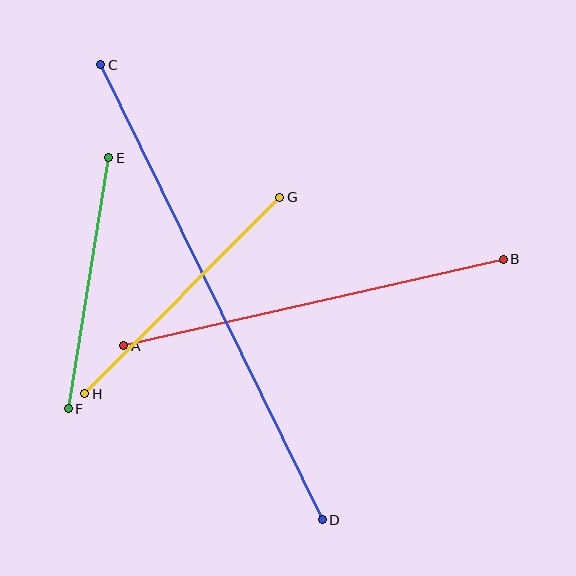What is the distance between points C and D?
The distance is approximately 506 pixels.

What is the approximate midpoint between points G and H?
The midpoint is at approximately (182, 296) pixels.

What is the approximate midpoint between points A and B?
The midpoint is at approximately (314, 303) pixels.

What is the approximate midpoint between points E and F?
The midpoint is at approximately (89, 283) pixels.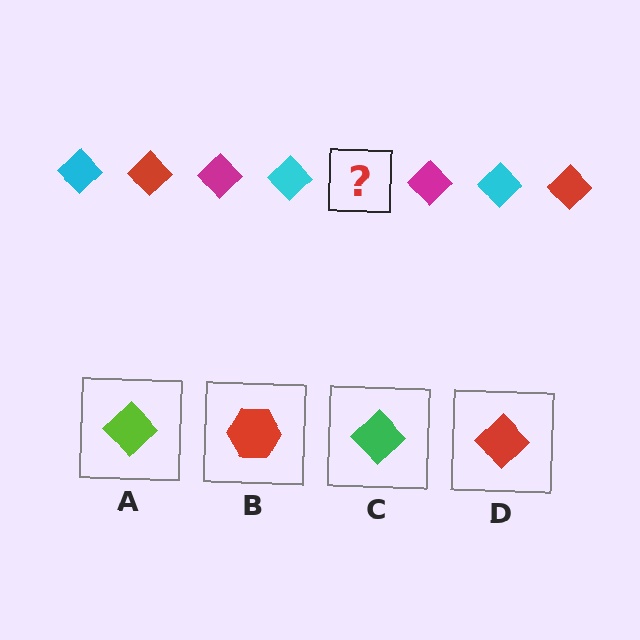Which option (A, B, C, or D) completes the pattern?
D.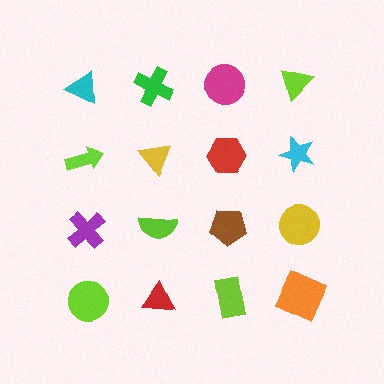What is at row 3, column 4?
A yellow circle.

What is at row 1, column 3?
A magenta circle.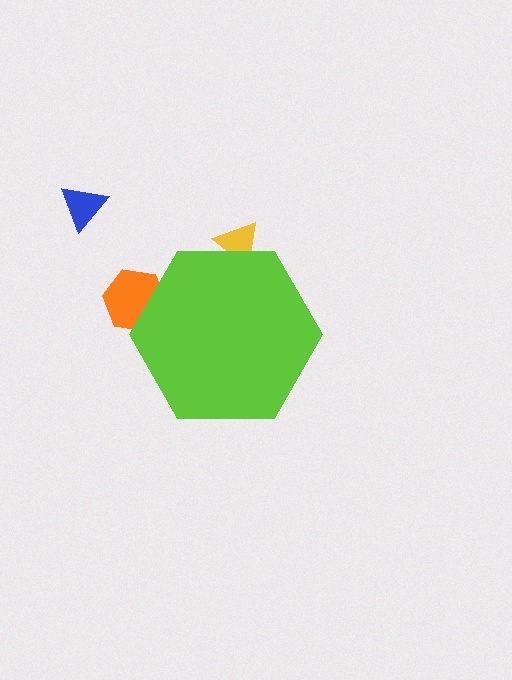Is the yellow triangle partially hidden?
Yes, the yellow triangle is partially hidden behind the lime hexagon.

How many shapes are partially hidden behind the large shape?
2 shapes are partially hidden.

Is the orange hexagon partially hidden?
Yes, the orange hexagon is partially hidden behind the lime hexagon.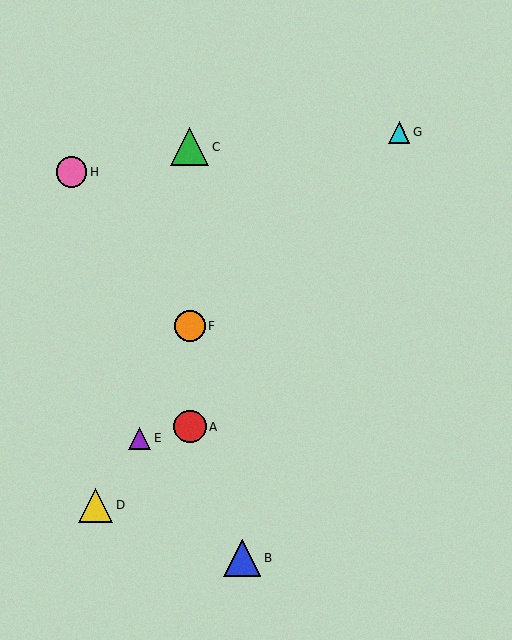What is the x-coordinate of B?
Object B is at x≈242.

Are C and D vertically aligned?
No, C is at x≈190 and D is at x≈96.